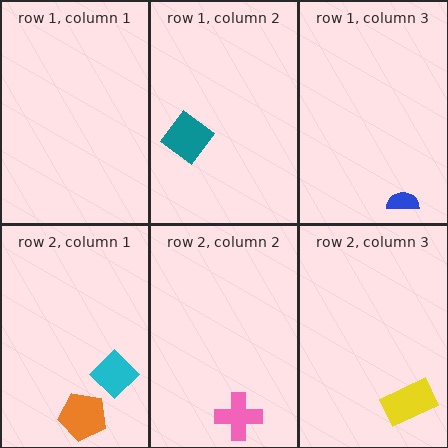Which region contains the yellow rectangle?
The row 2, column 3 region.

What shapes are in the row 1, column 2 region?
The teal diamond.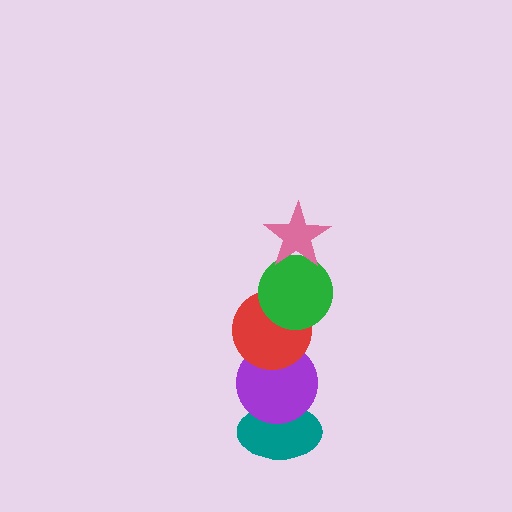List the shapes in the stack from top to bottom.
From top to bottom: the pink star, the green circle, the red circle, the purple circle, the teal ellipse.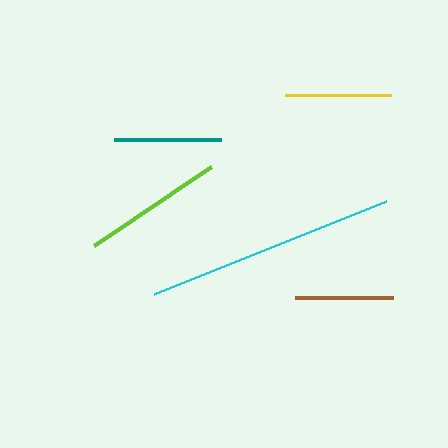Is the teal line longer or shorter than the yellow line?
The teal line is longer than the yellow line.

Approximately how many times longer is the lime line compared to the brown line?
The lime line is approximately 1.4 times the length of the brown line.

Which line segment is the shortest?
The brown line is the shortest at approximately 98 pixels.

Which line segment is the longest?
The cyan line is the longest at approximately 250 pixels.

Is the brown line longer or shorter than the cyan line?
The cyan line is longer than the brown line.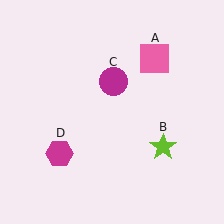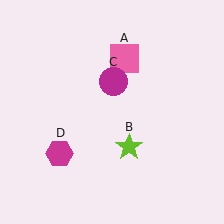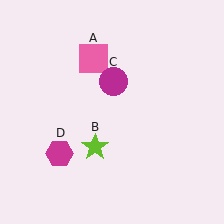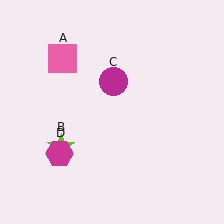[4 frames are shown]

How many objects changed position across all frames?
2 objects changed position: pink square (object A), lime star (object B).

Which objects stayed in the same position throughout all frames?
Magenta circle (object C) and magenta hexagon (object D) remained stationary.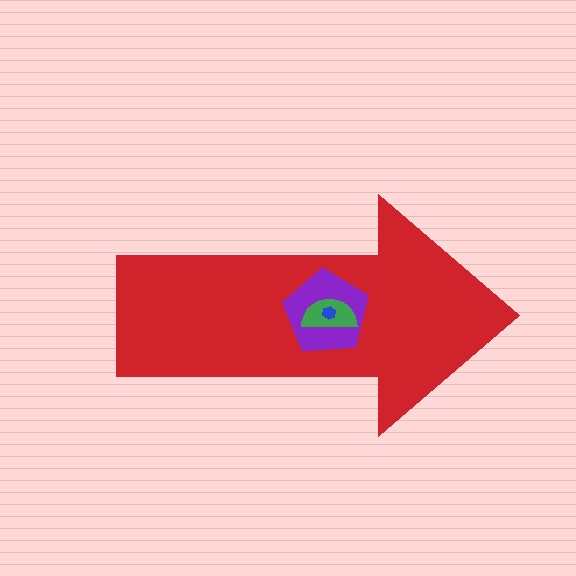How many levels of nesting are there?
4.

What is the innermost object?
The blue hexagon.